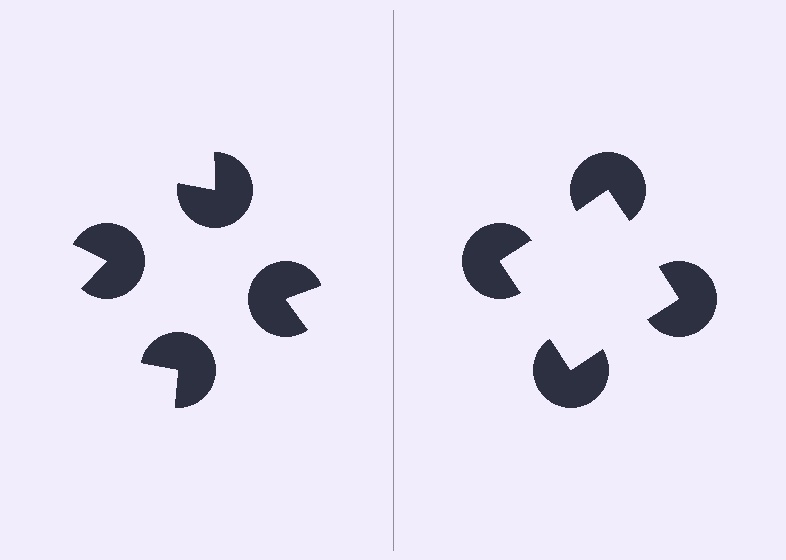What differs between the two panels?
The pac-man discs are positioned identically on both sides; only the wedge orientations differ. On the right they align to a square; on the left they are misaligned.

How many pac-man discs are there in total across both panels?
8 — 4 on each side.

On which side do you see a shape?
An illusory square appears on the right side. On the left side the wedge cuts are rotated, so no coherent shape forms.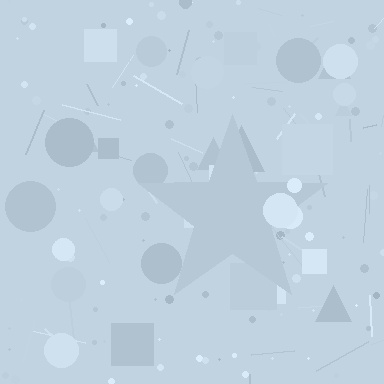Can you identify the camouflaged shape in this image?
The camouflaged shape is a star.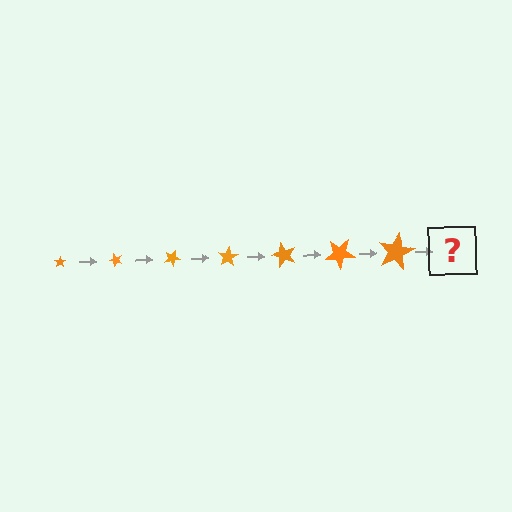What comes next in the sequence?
The next element should be a star, larger than the previous one and rotated 350 degrees from the start.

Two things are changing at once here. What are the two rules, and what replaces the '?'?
The two rules are that the star grows larger each step and it rotates 50 degrees each step. The '?' should be a star, larger than the previous one and rotated 350 degrees from the start.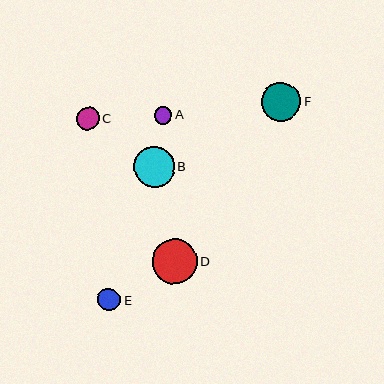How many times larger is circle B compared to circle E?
Circle B is approximately 1.8 times the size of circle E.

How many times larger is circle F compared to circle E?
Circle F is approximately 1.7 times the size of circle E.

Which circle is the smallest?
Circle A is the smallest with a size of approximately 17 pixels.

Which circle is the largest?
Circle D is the largest with a size of approximately 44 pixels.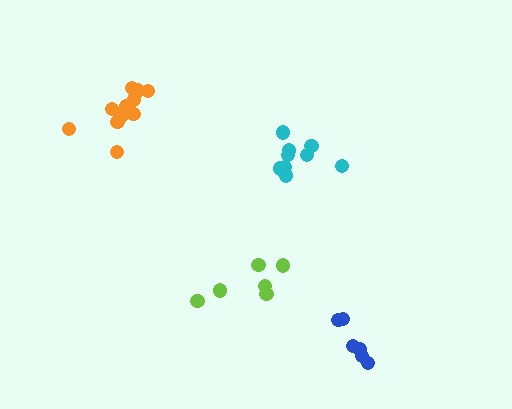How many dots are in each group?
Group 1: 6 dots, Group 2: 12 dots, Group 3: 9 dots, Group 4: 6 dots (33 total).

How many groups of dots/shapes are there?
There are 4 groups.